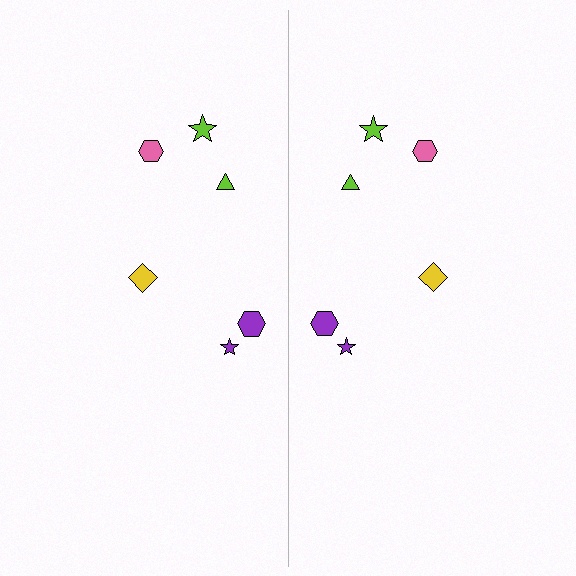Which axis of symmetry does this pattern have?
The pattern has a vertical axis of symmetry running through the center of the image.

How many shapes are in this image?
There are 12 shapes in this image.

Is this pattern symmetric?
Yes, this pattern has bilateral (reflection) symmetry.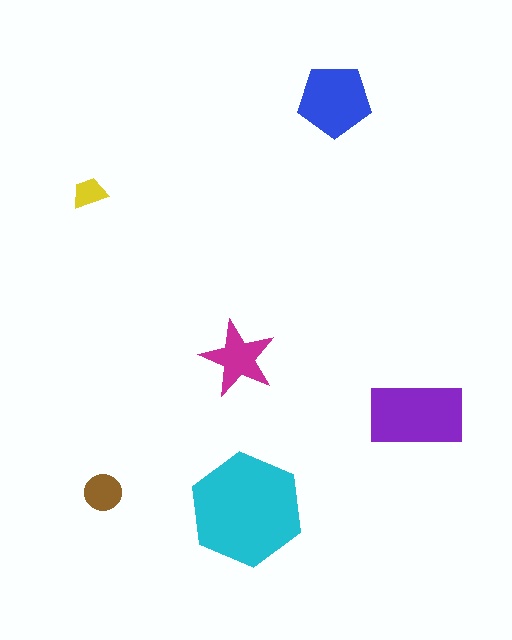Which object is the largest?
The cyan hexagon.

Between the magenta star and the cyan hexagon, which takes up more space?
The cyan hexagon.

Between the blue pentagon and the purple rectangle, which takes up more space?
The purple rectangle.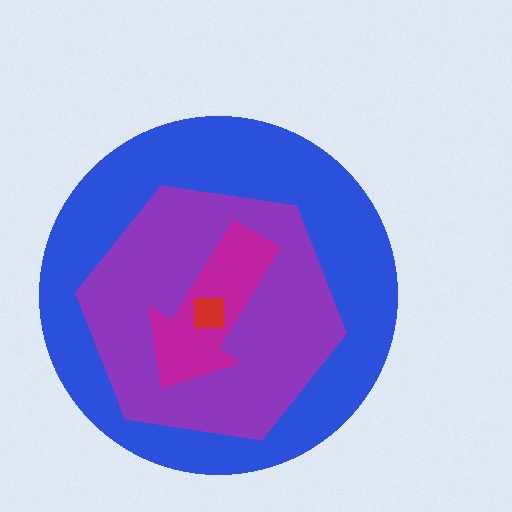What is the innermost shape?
The red square.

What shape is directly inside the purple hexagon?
The magenta arrow.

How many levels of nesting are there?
4.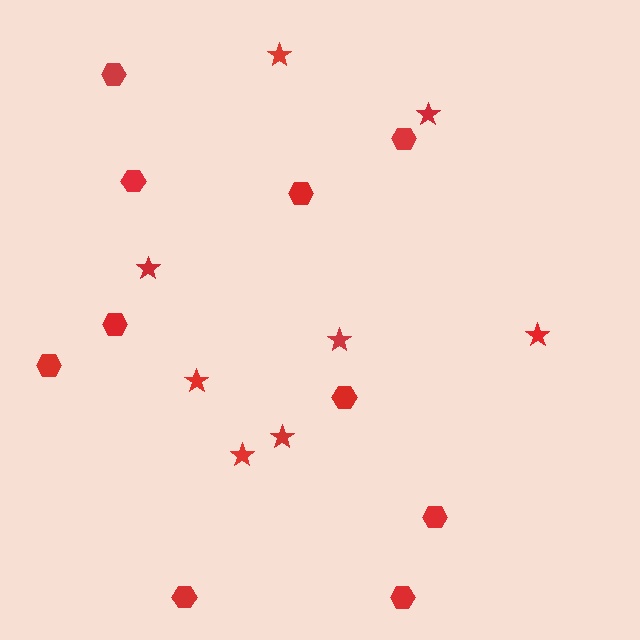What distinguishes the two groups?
There are 2 groups: one group of stars (8) and one group of hexagons (10).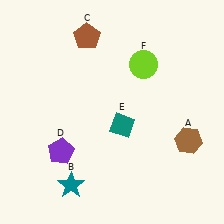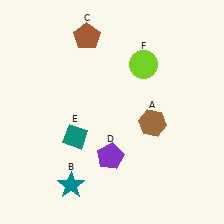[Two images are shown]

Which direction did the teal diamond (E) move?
The teal diamond (E) moved left.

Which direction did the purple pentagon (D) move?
The purple pentagon (D) moved right.